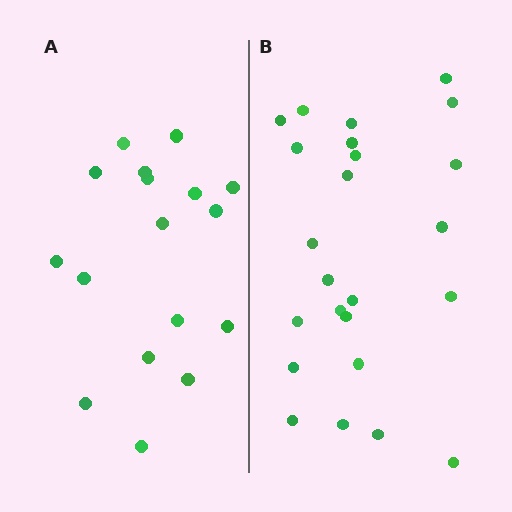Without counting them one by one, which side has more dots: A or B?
Region B (the right region) has more dots.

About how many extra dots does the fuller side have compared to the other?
Region B has roughly 8 or so more dots than region A.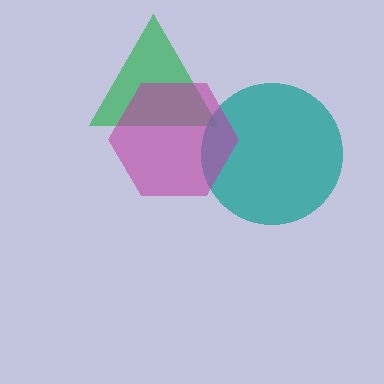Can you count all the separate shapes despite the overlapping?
Yes, there are 3 separate shapes.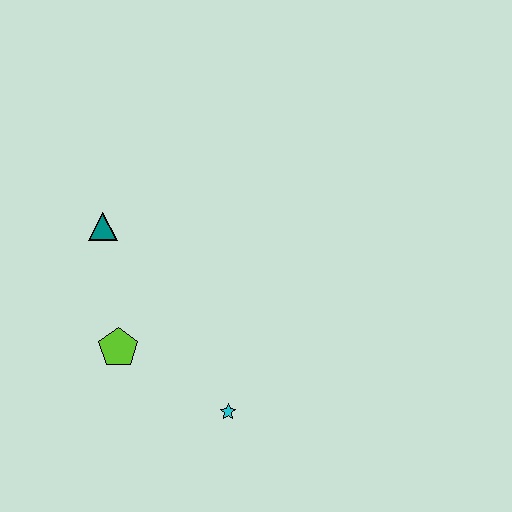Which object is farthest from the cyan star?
The teal triangle is farthest from the cyan star.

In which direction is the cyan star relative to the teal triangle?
The cyan star is below the teal triangle.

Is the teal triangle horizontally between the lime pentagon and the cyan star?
No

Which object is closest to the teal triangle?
The lime pentagon is closest to the teal triangle.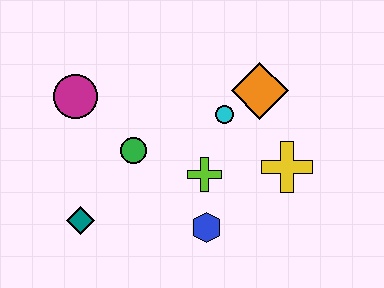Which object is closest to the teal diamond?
The green circle is closest to the teal diamond.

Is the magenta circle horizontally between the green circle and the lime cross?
No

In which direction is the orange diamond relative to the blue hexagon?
The orange diamond is above the blue hexagon.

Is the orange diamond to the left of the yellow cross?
Yes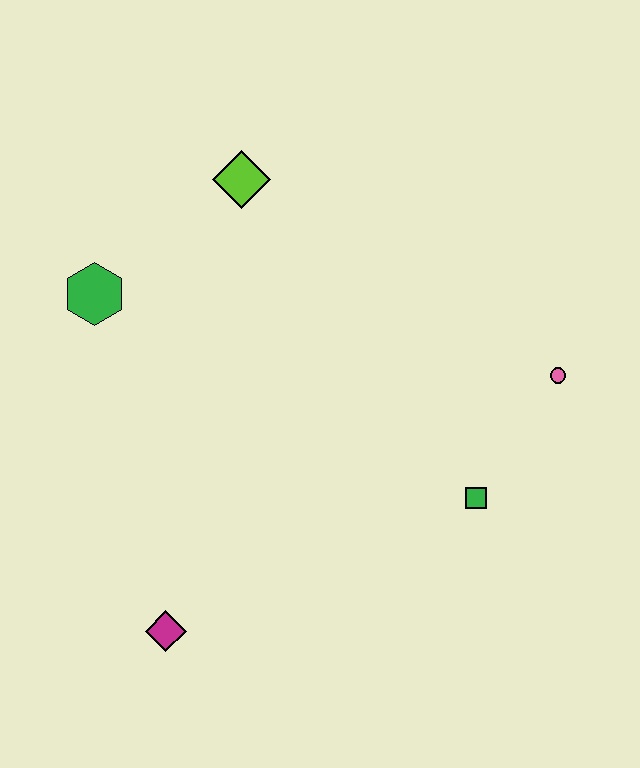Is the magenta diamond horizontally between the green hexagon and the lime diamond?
Yes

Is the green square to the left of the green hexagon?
No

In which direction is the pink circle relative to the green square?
The pink circle is above the green square.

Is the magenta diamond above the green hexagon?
No